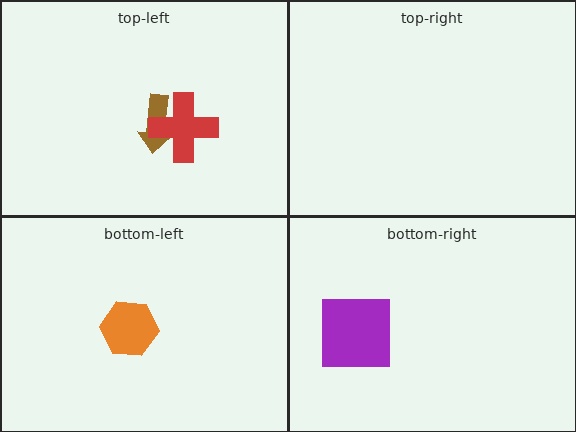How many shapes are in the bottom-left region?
1.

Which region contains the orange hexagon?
The bottom-left region.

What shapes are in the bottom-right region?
The purple square.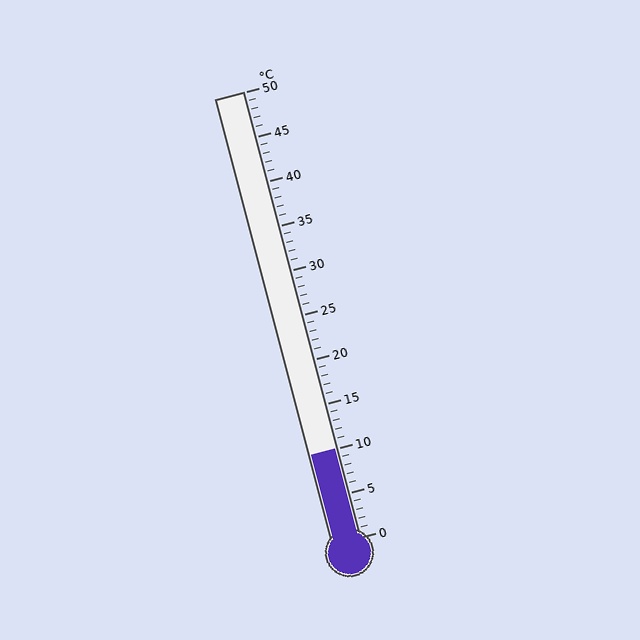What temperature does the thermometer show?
The thermometer shows approximately 10°C.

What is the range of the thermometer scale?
The thermometer scale ranges from 0°C to 50°C.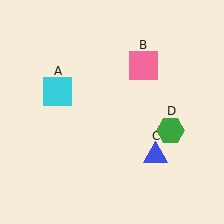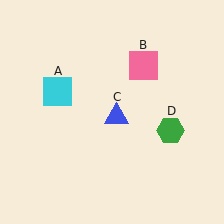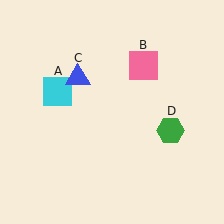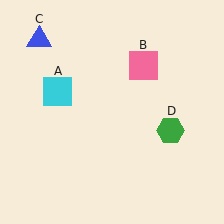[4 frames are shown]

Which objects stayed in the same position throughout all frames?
Cyan square (object A) and pink square (object B) and green hexagon (object D) remained stationary.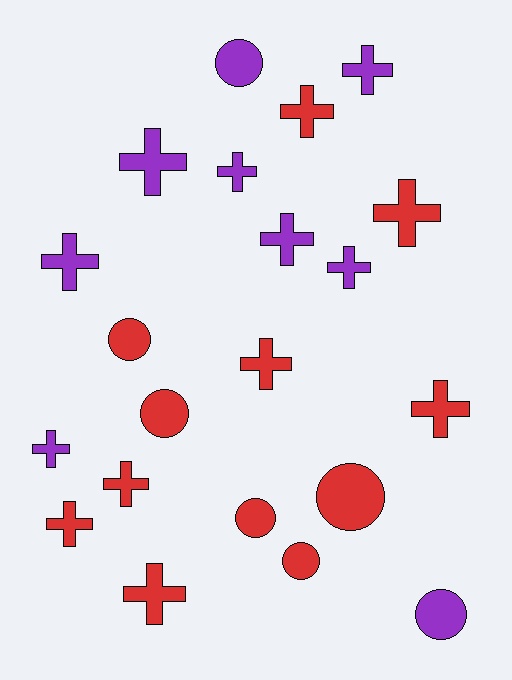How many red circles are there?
There are 5 red circles.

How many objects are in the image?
There are 21 objects.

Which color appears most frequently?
Red, with 12 objects.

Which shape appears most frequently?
Cross, with 14 objects.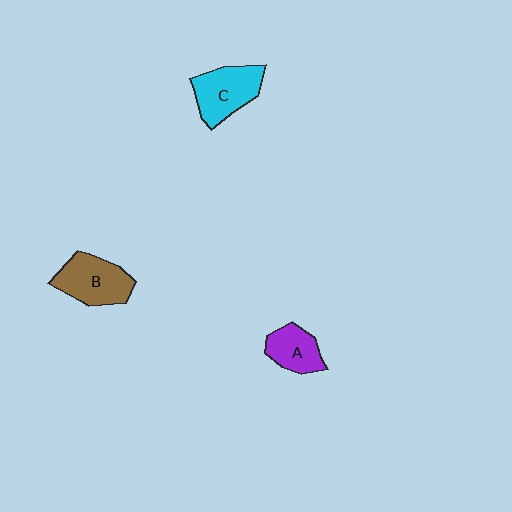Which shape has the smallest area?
Shape A (purple).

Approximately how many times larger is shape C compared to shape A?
Approximately 1.4 times.